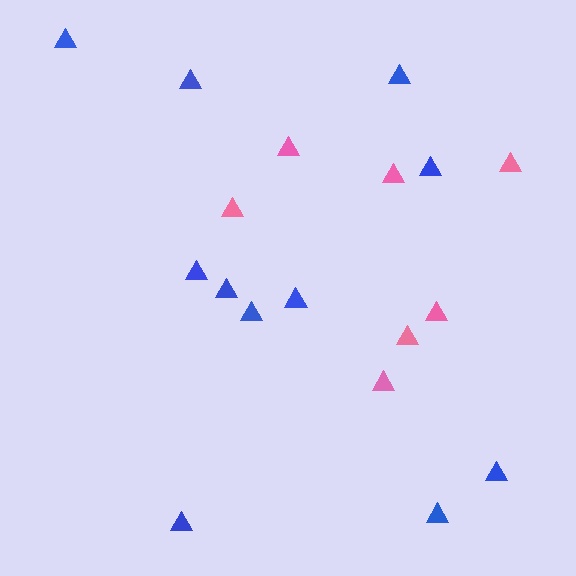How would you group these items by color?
There are 2 groups: one group of pink triangles (7) and one group of blue triangles (11).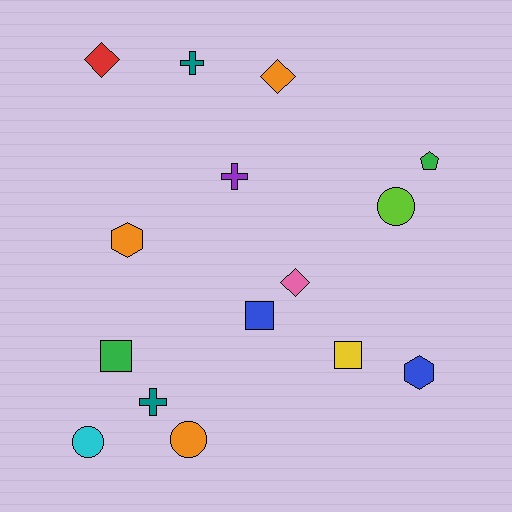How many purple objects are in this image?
There is 1 purple object.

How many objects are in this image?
There are 15 objects.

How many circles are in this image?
There are 3 circles.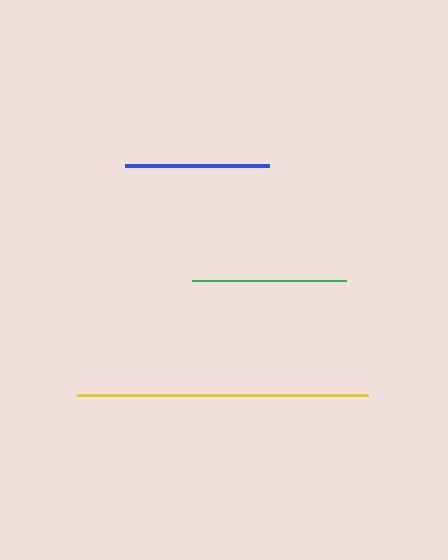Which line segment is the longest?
The yellow line is the longest at approximately 291 pixels.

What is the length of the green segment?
The green segment is approximately 153 pixels long.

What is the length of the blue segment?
The blue segment is approximately 144 pixels long.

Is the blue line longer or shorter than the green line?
The green line is longer than the blue line.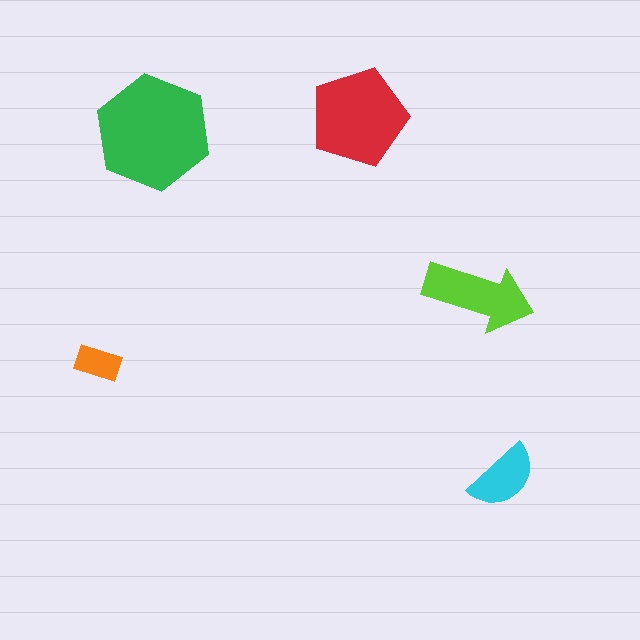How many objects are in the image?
There are 5 objects in the image.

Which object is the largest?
The green hexagon.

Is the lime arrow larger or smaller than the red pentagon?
Smaller.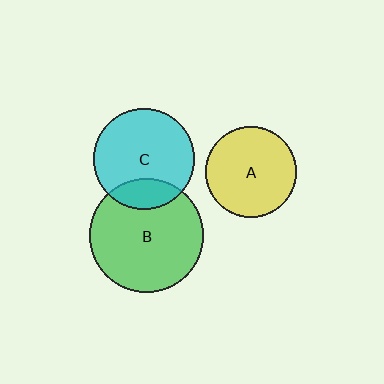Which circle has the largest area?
Circle B (green).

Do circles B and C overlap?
Yes.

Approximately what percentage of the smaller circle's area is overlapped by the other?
Approximately 20%.